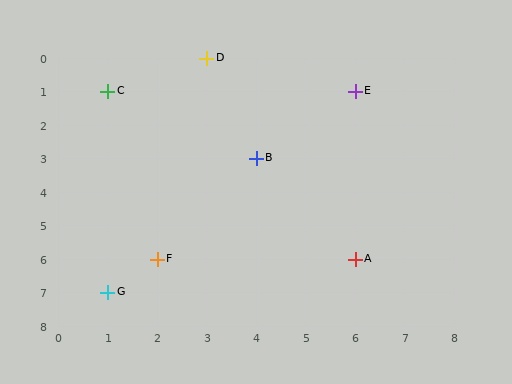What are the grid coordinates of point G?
Point G is at grid coordinates (1, 7).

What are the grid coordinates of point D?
Point D is at grid coordinates (3, 0).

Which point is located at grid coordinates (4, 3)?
Point B is at (4, 3).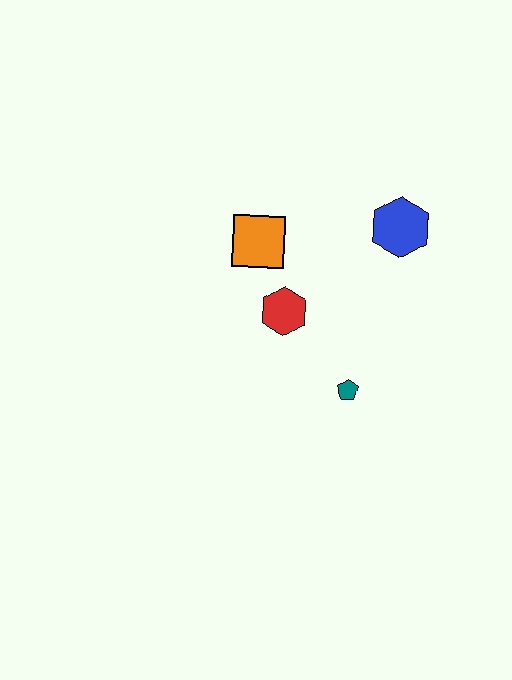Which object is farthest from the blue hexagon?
The teal pentagon is farthest from the blue hexagon.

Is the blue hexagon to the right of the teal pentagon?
Yes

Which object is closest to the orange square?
The red hexagon is closest to the orange square.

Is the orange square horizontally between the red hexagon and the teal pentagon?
No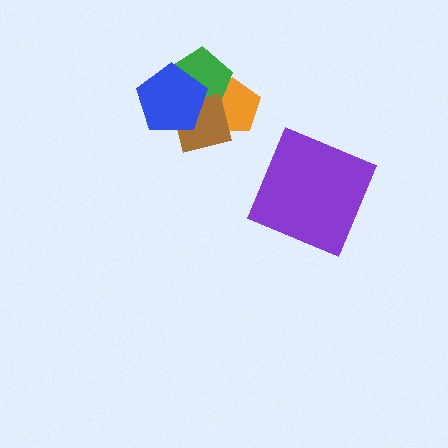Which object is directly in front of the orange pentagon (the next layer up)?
The green pentagon is directly in front of the orange pentagon.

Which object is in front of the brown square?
The blue pentagon is in front of the brown square.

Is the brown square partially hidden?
Yes, it is partially covered by another shape.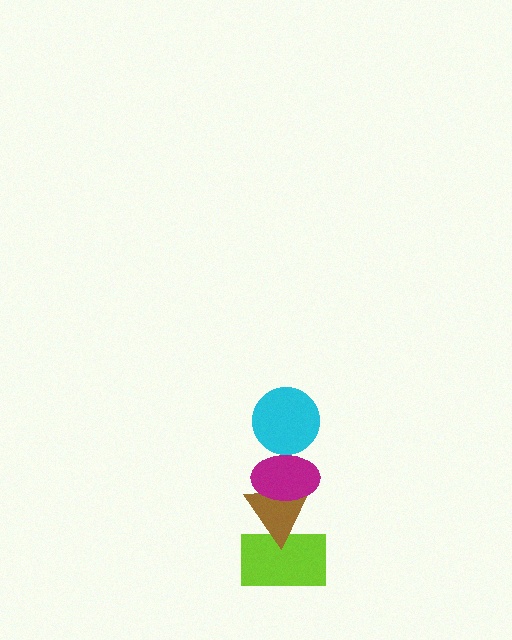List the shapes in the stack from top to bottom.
From top to bottom: the cyan circle, the magenta ellipse, the brown triangle, the lime rectangle.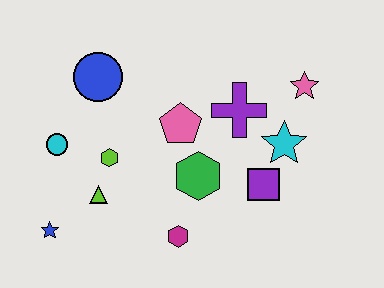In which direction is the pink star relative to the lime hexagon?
The pink star is to the right of the lime hexagon.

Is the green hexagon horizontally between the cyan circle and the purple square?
Yes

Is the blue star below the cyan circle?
Yes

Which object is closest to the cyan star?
The purple square is closest to the cyan star.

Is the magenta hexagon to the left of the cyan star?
Yes